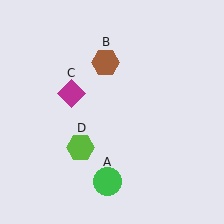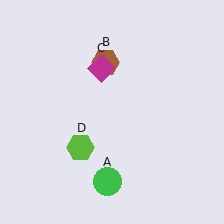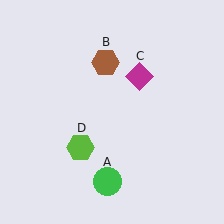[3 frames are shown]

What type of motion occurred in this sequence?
The magenta diamond (object C) rotated clockwise around the center of the scene.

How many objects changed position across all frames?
1 object changed position: magenta diamond (object C).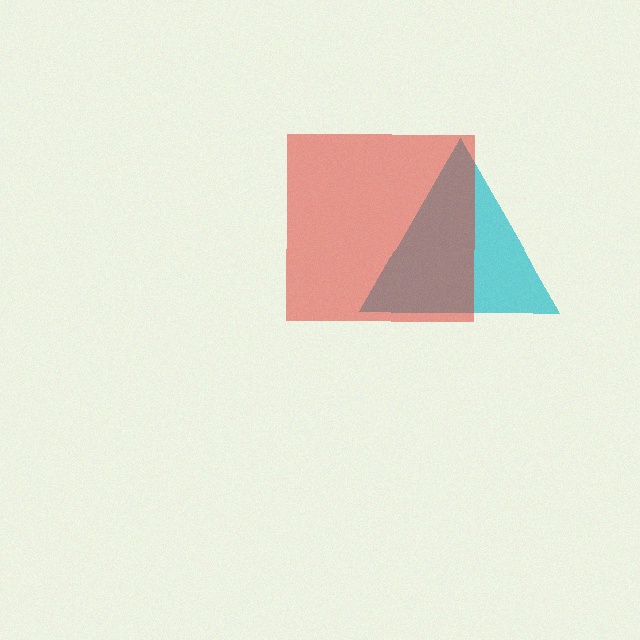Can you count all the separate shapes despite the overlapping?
Yes, there are 2 separate shapes.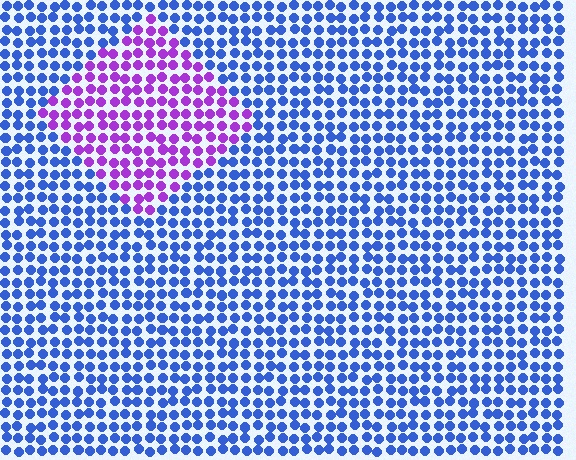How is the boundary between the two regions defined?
The boundary is defined purely by a slight shift in hue (about 60 degrees). Spacing, size, and orientation are identical on both sides.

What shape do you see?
I see a diamond.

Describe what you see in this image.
The image is filled with small blue elements in a uniform arrangement. A diamond-shaped region is visible where the elements are tinted to a slightly different hue, forming a subtle color boundary.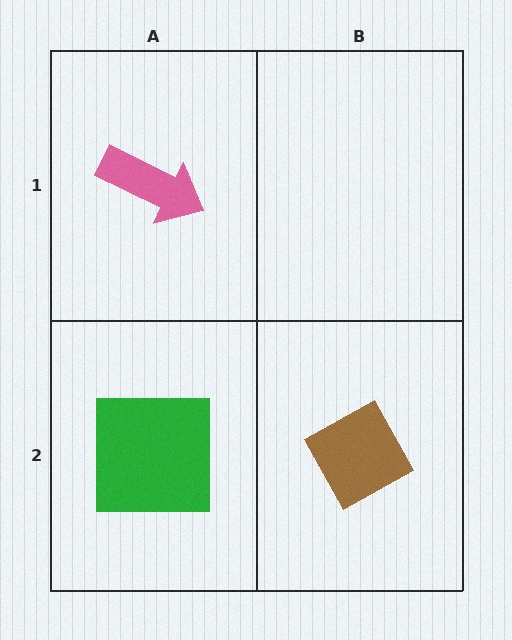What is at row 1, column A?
A pink arrow.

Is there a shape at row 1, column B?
No, that cell is empty.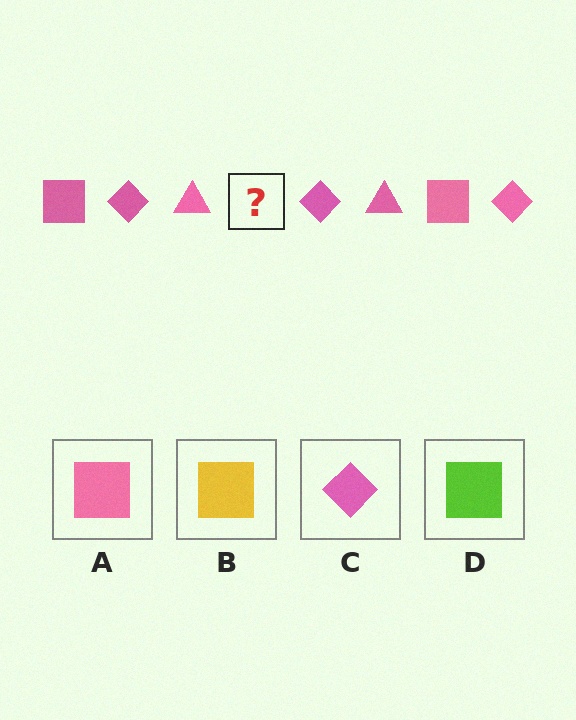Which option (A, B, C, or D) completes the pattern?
A.